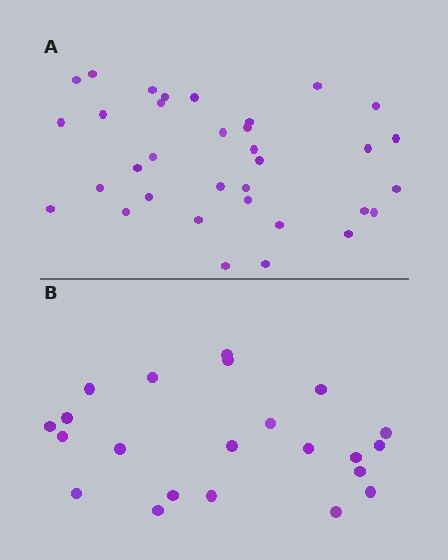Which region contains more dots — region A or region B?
Region A (the top region) has more dots.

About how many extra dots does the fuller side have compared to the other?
Region A has roughly 12 or so more dots than region B.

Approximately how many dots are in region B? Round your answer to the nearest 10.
About 20 dots. (The exact count is 22, which rounds to 20.)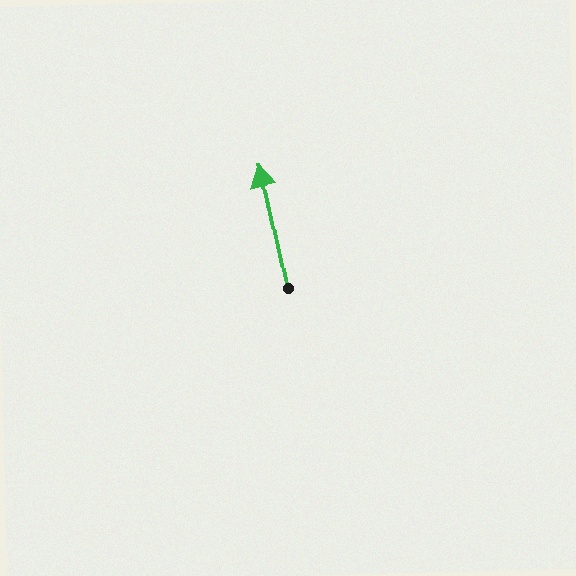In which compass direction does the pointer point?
North.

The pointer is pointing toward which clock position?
Roughly 12 o'clock.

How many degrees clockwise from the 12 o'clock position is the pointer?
Approximately 348 degrees.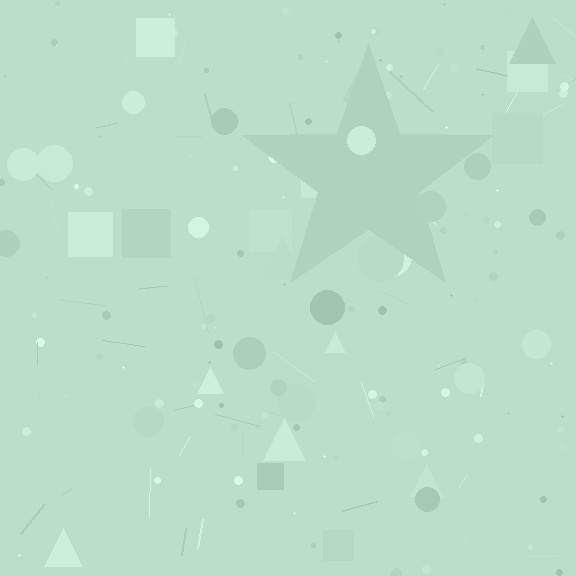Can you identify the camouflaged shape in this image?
The camouflaged shape is a star.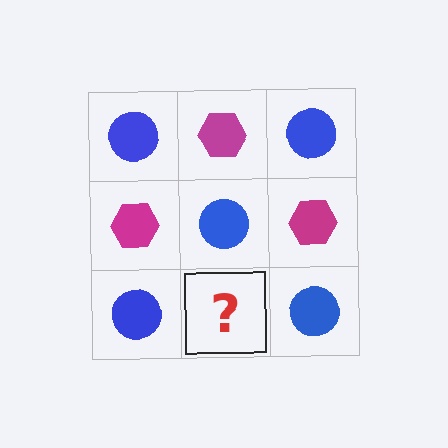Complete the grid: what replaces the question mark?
The question mark should be replaced with a magenta hexagon.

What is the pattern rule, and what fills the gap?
The rule is that it alternates blue circle and magenta hexagon in a checkerboard pattern. The gap should be filled with a magenta hexagon.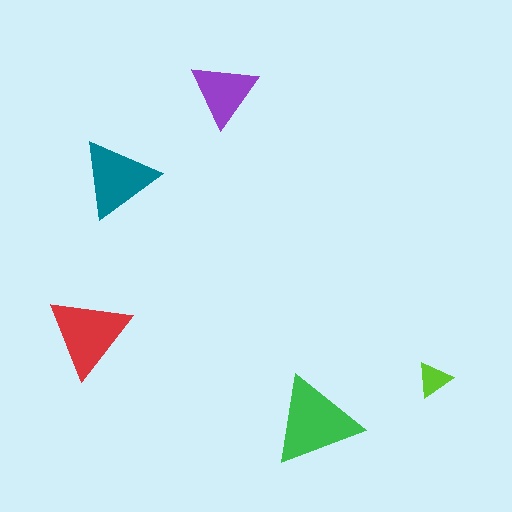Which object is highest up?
The purple triangle is topmost.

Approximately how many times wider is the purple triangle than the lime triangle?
About 2 times wider.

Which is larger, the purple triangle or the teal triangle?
The teal one.